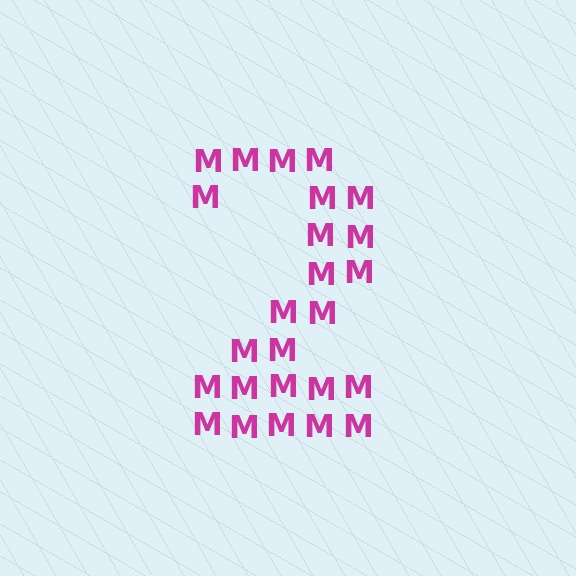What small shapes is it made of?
It is made of small letter M's.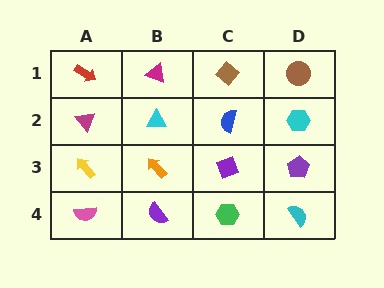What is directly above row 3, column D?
A cyan hexagon.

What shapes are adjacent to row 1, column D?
A cyan hexagon (row 2, column D), a brown diamond (row 1, column C).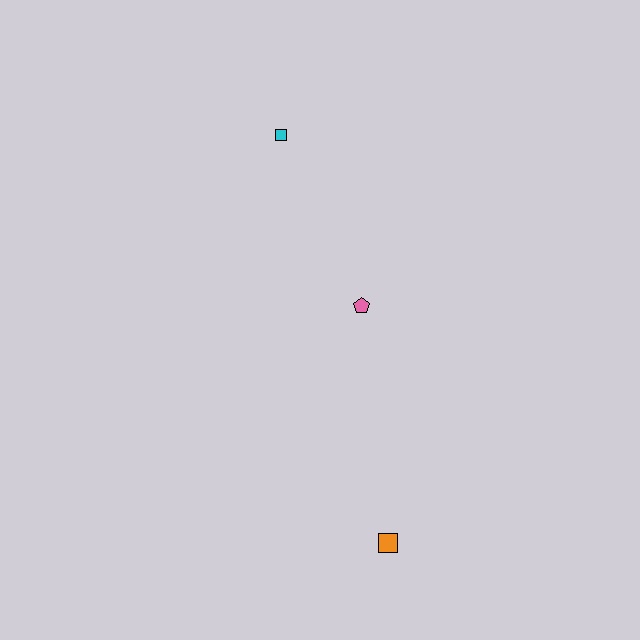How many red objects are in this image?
There are no red objects.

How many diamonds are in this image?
There are no diamonds.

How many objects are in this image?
There are 3 objects.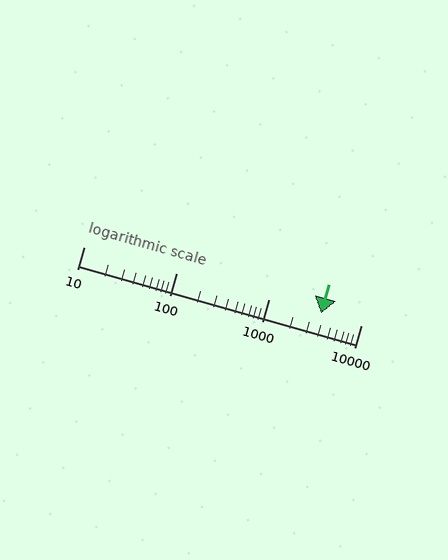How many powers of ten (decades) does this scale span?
The scale spans 3 decades, from 10 to 10000.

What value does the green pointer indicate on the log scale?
The pointer indicates approximately 3700.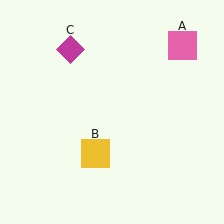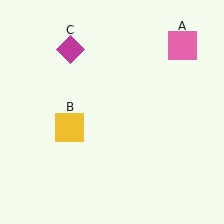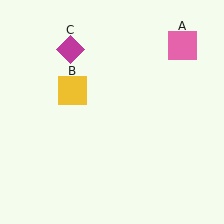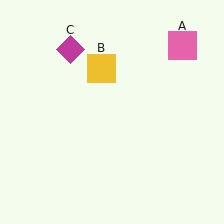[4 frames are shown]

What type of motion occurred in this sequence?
The yellow square (object B) rotated clockwise around the center of the scene.